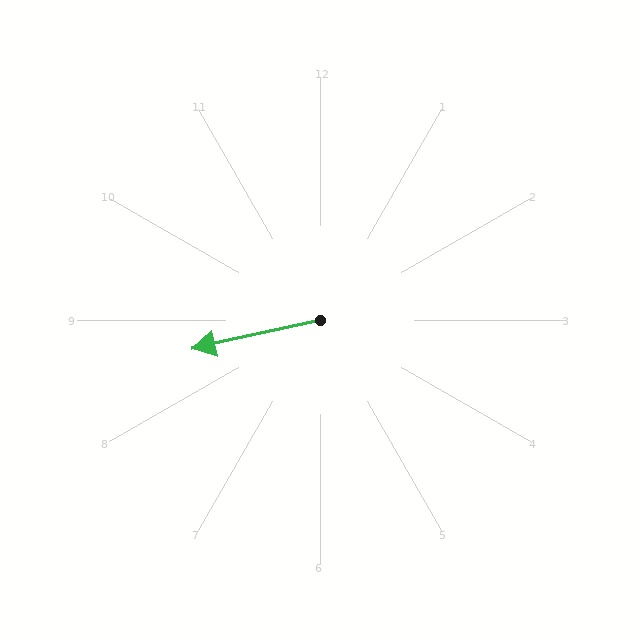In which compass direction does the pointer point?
West.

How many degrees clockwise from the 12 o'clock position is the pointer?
Approximately 257 degrees.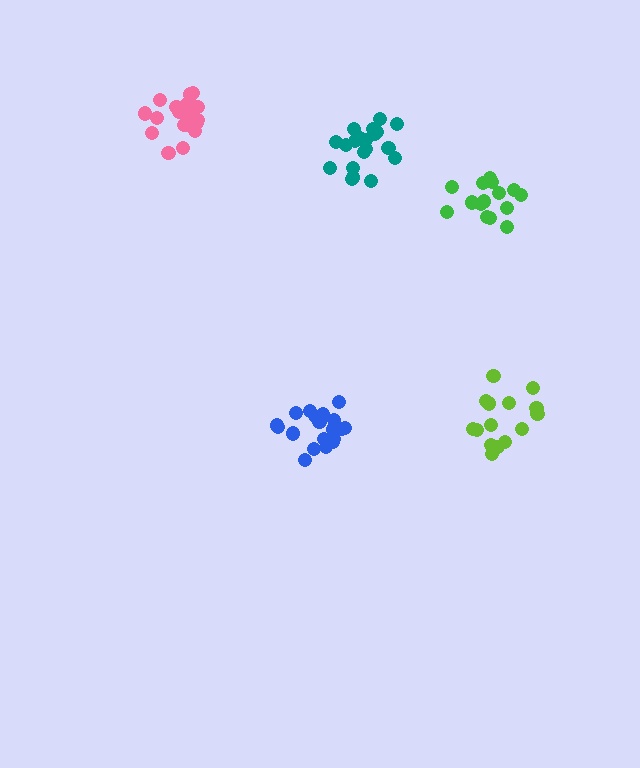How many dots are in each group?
Group 1: 20 dots, Group 2: 19 dots, Group 3: 15 dots, Group 4: 21 dots, Group 5: 15 dots (90 total).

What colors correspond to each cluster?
The clusters are colored: teal, blue, lime, pink, green.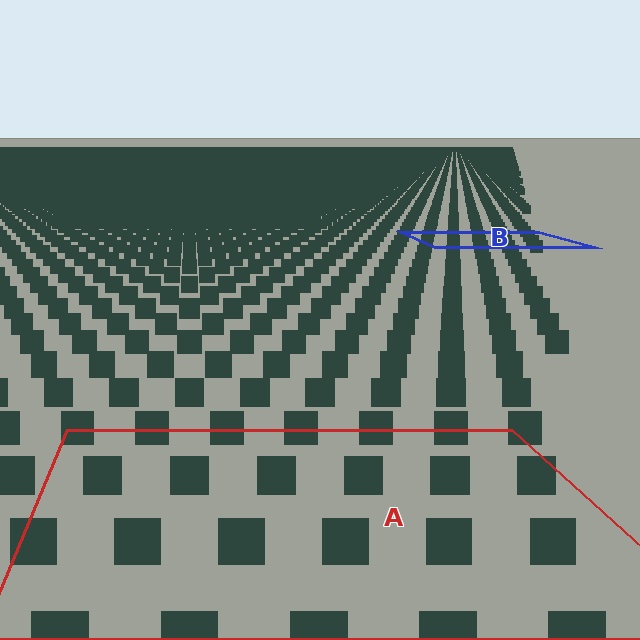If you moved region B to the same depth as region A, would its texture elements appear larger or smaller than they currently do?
They would appear larger. At a closer depth, the same texture elements are projected at a bigger on-screen size.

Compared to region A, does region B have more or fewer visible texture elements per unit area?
Region B has more texture elements per unit area — they are packed more densely because it is farther away.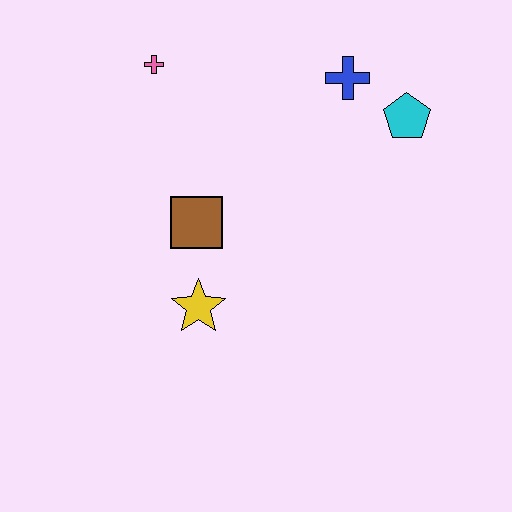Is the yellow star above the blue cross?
No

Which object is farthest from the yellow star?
The cyan pentagon is farthest from the yellow star.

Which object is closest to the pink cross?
The brown square is closest to the pink cross.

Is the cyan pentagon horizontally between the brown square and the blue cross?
No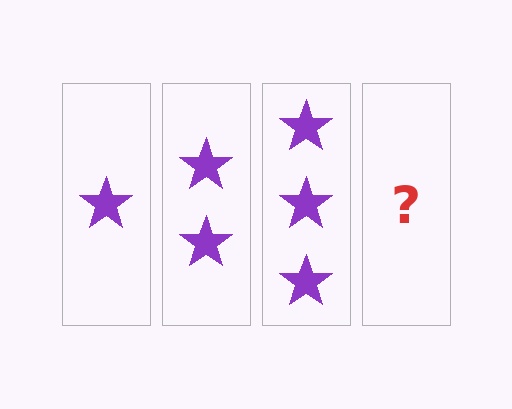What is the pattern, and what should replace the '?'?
The pattern is that each step adds one more star. The '?' should be 4 stars.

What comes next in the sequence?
The next element should be 4 stars.